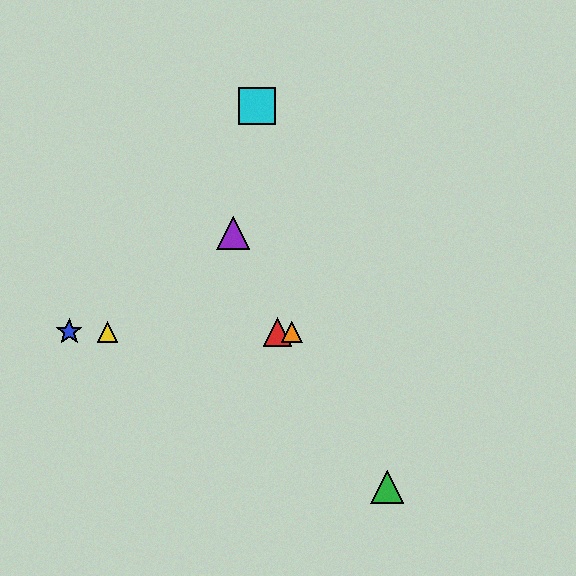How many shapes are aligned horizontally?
4 shapes (the red triangle, the blue star, the yellow triangle, the orange triangle) are aligned horizontally.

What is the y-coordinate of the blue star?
The blue star is at y≈332.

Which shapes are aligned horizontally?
The red triangle, the blue star, the yellow triangle, the orange triangle are aligned horizontally.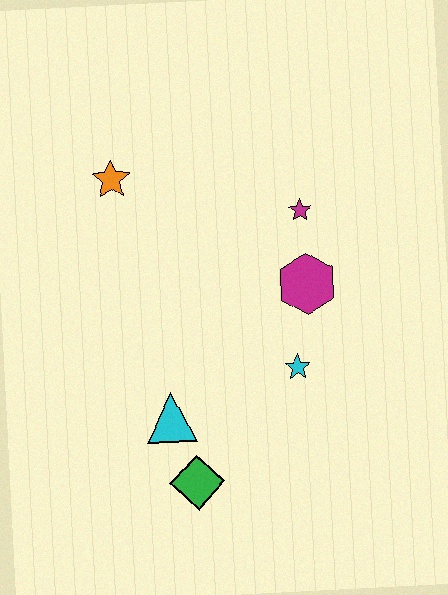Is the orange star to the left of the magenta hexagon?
Yes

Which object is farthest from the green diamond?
The orange star is farthest from the green diamond.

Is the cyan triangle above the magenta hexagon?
No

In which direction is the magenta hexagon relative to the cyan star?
The magenta hexagon is above the cyan star.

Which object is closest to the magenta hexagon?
The magenta star is closest to the magenta hexagon.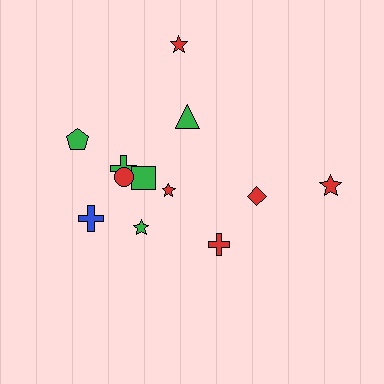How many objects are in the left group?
There are 8 objects.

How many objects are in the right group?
There are 4 objects.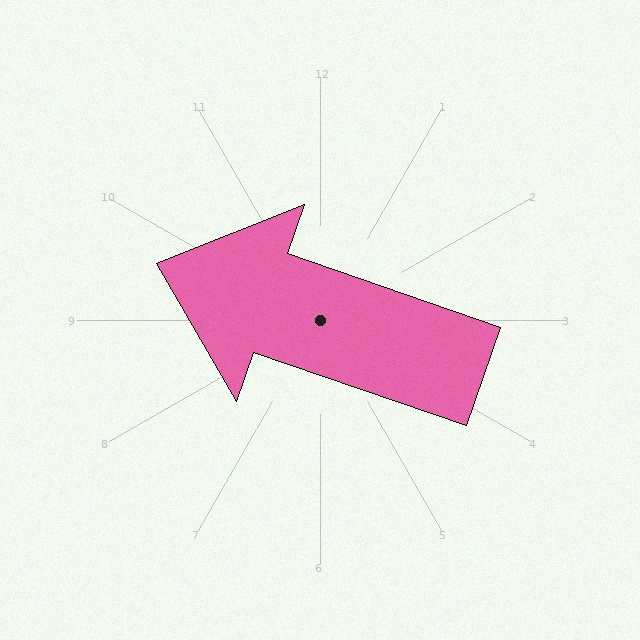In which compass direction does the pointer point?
West.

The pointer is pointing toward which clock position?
Roughly 10 o'clock.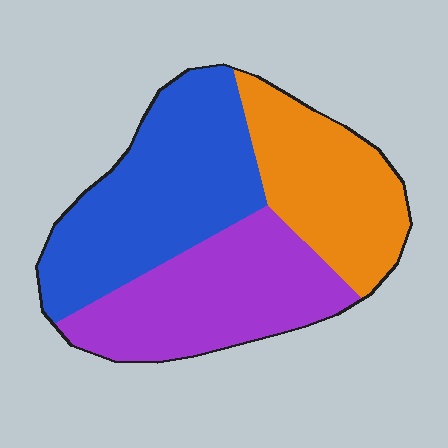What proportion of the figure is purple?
Purple covers 33% of the figure.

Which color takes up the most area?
Blue, at roughly 40%.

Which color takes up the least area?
Orange, at roughly 25%.